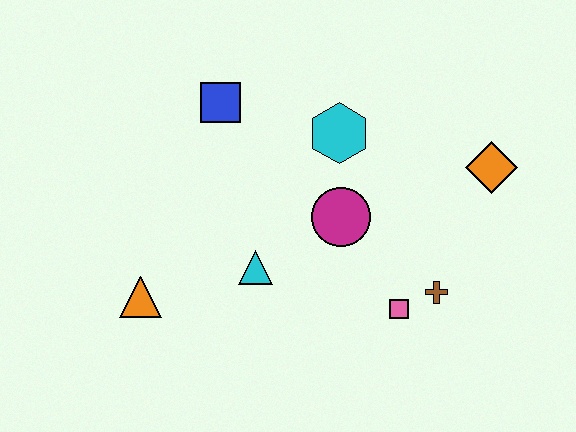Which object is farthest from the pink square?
The blue square is farthest from the pink square.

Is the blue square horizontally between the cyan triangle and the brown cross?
No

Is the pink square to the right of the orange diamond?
No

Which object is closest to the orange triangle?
The cyan triangle is closest to the orange triangle.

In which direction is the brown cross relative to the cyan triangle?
The brown cross is to the right of the cyan triangle.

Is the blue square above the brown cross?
Yes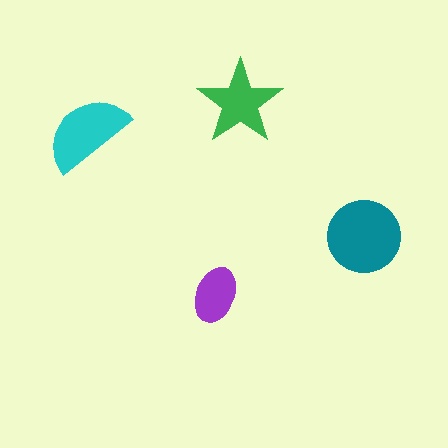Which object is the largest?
The teal circle.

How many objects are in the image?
There are 4 objects in the image.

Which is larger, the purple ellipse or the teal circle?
The teal circle.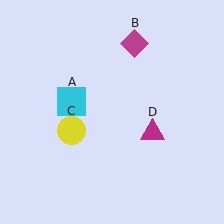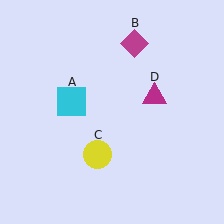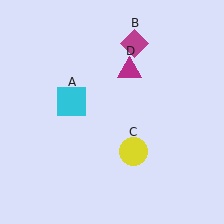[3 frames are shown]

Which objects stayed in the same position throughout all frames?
Cyan square (object A) and magenta diamond (object B) remained stationary.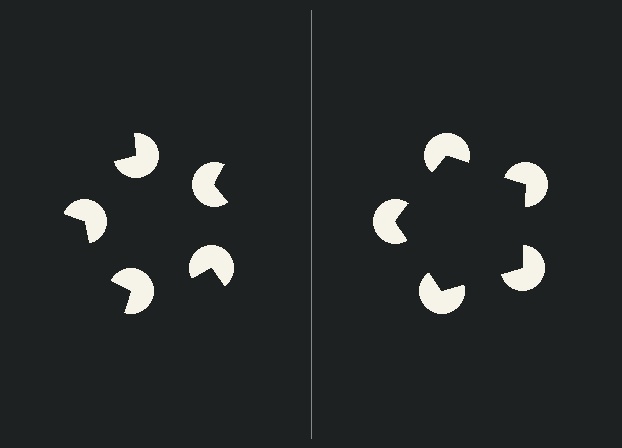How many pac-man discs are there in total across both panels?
10 — 5 on each side.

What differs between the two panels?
The pac-man discs are positioned identically on both sides; only the wedge orientations differ. On the right they align to a pentagon; on the left they are misaligned.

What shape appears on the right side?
An illusory pentagon.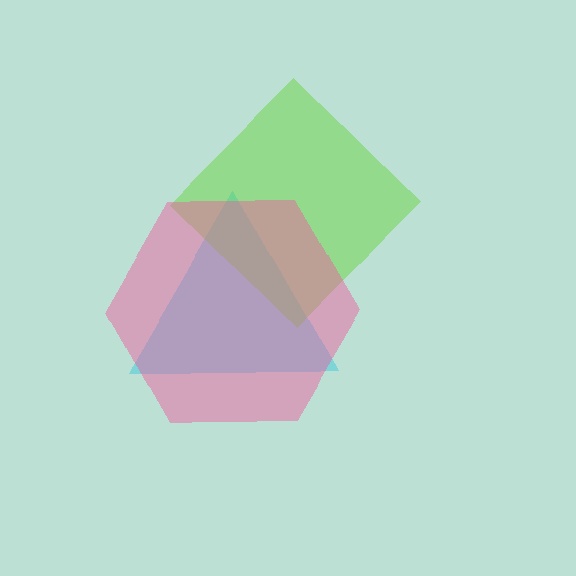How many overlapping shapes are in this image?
There are 3 overlapping shapes in the image.